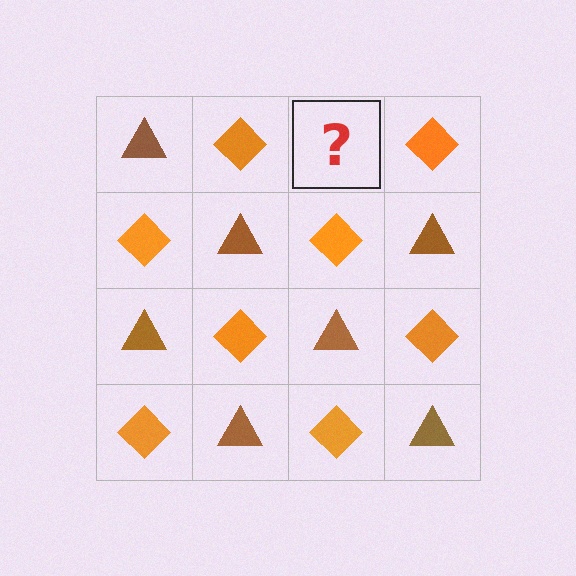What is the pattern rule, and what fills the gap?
The rule is that it alternates brown triangle and orange diamond in a checkerboard pattern. The gap should be filled with a brown triangle.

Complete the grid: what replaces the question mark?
The question mark should be replaced with a brown triangle.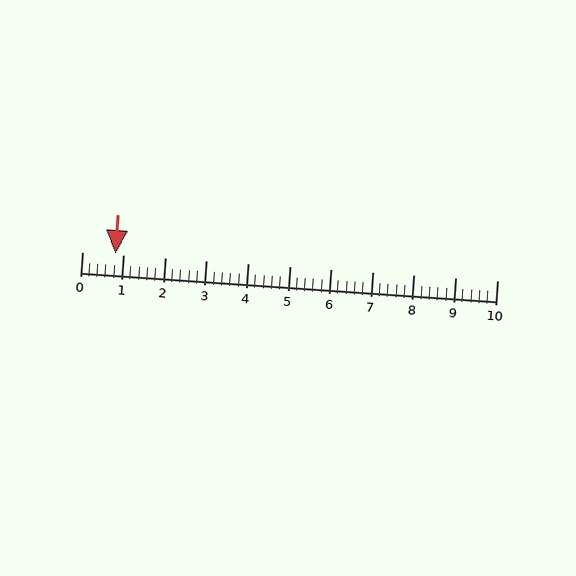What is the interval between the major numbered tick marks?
The major tick marks are spaced 1 units apart.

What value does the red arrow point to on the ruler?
The red arrow points to approximately 0.8.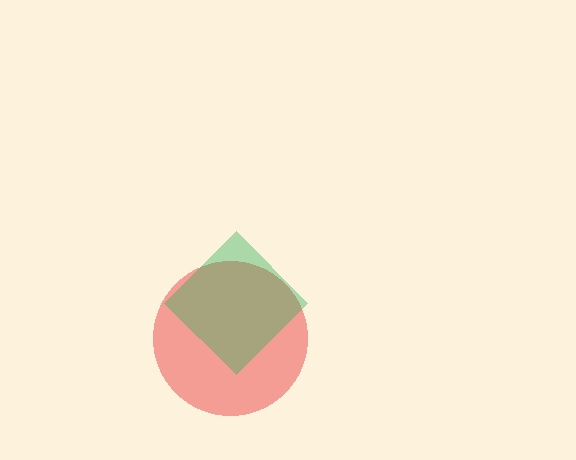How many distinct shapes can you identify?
There are 2 distinct shapes: a red circle, a green diamond.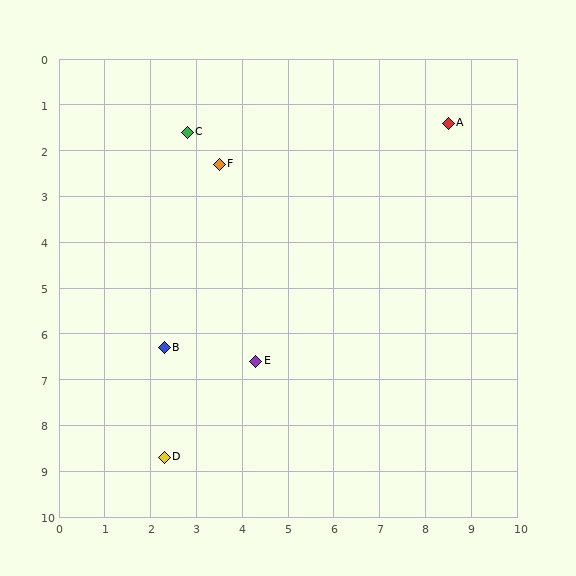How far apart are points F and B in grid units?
Points F and B are about 4.2 grid units apart.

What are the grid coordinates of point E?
Point E is at approximately (4.3, 6.6).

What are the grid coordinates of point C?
Point C is at approximately (2.8, 1.6).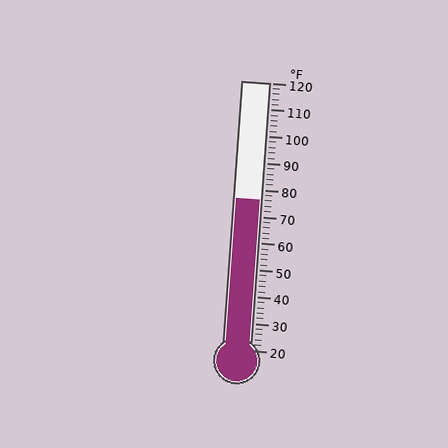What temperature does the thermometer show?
The thermometer shows approximately 76°F.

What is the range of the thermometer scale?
The thermometer scale ranges from 20°F to 120°F.